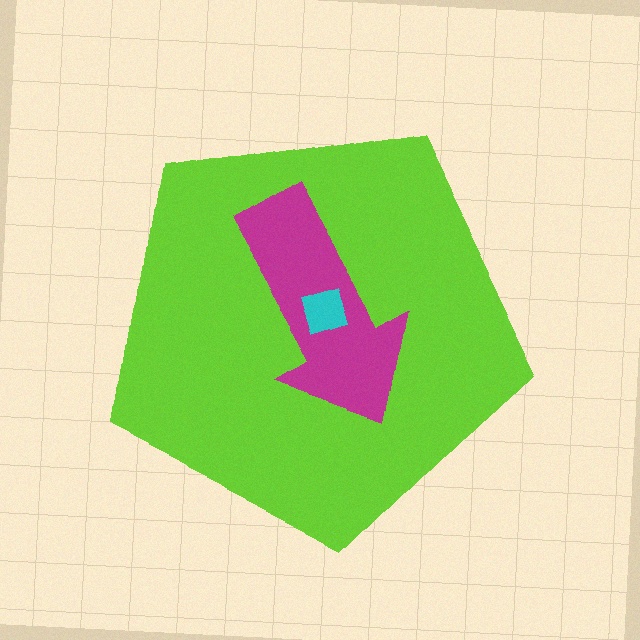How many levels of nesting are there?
3.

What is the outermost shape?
The lime pentagon.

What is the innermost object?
The cyan square.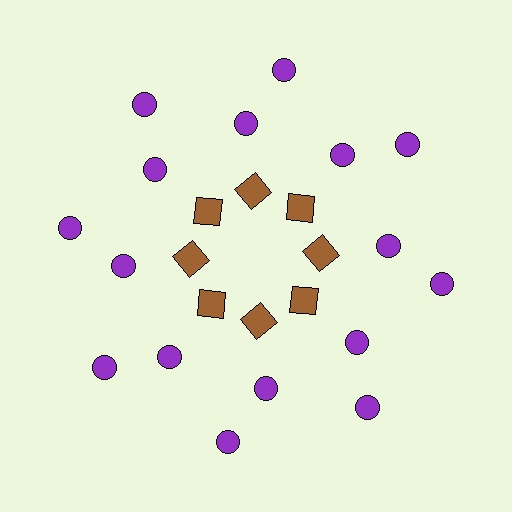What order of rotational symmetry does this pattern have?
This pattern has 8-fold rotational symmetry.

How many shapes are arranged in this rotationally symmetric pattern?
There are 24 shapes, arranged in 8 groups of 3.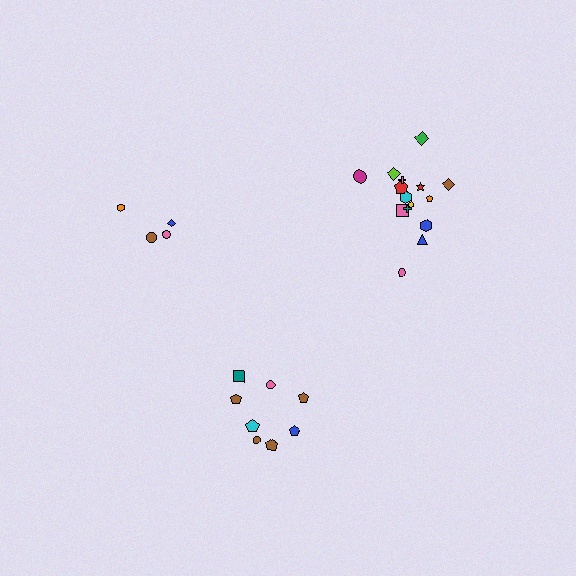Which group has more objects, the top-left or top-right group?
The top-right group.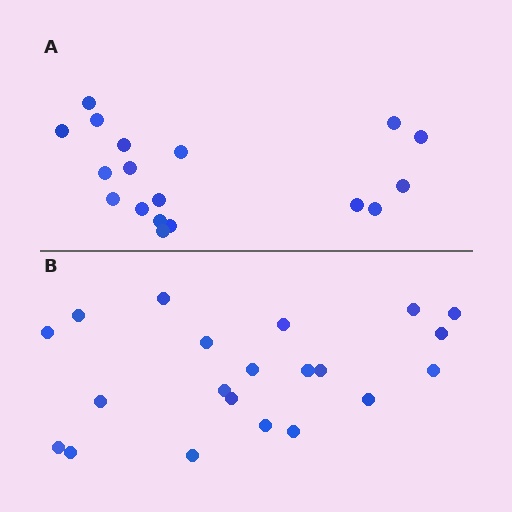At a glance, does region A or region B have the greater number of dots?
Region B (the bottom region) has more dots.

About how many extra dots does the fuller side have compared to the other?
Region B has just a few more — roughly 2 or 3 more dots than region A.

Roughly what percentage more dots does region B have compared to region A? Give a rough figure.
About 15% more.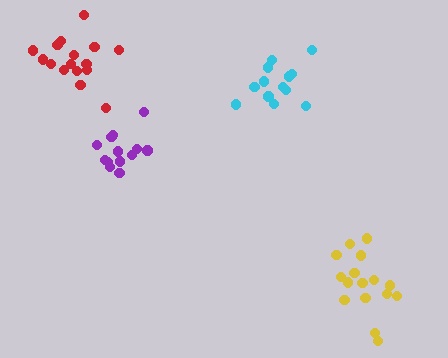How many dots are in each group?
Group 1: 13 dots, Group 2: 16 dots, Group 3: 13 dots, Group 4: 16 dots (58 total).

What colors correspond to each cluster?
The clusters are colored: cyan, red, purple, yellow.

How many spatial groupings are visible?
There are 4 spatial groupings.